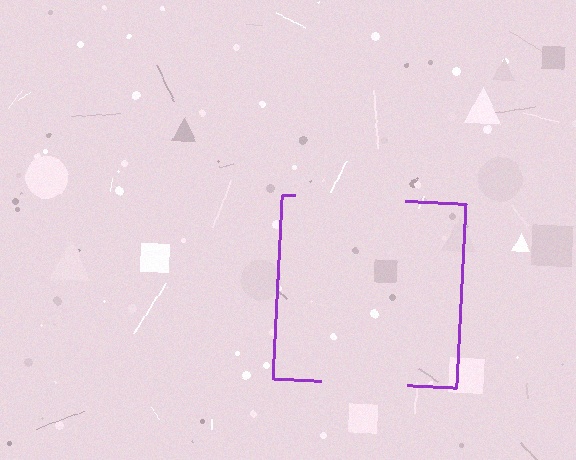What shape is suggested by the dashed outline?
The dashed outline suggests a square.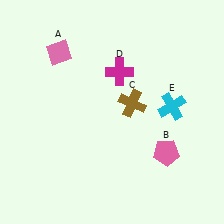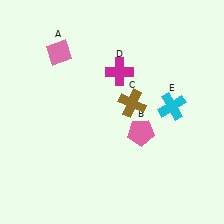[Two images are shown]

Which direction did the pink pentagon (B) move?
The pink pentagon (B) moved left.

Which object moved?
The pink pentagon (B) moved left.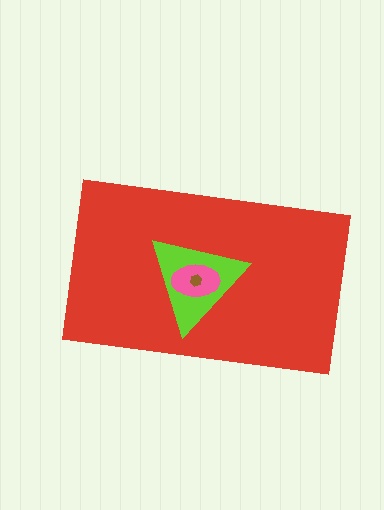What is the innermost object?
The brown hexagon.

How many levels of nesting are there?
4.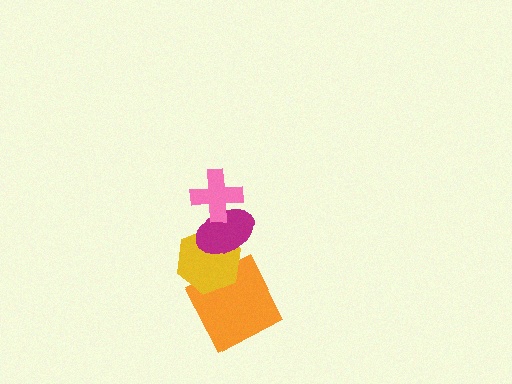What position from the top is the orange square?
The orange square is 4th from the top.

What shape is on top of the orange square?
The yellow hexagon is on top of the orange square.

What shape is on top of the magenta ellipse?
The pink cross is on top of the magenta ellipse.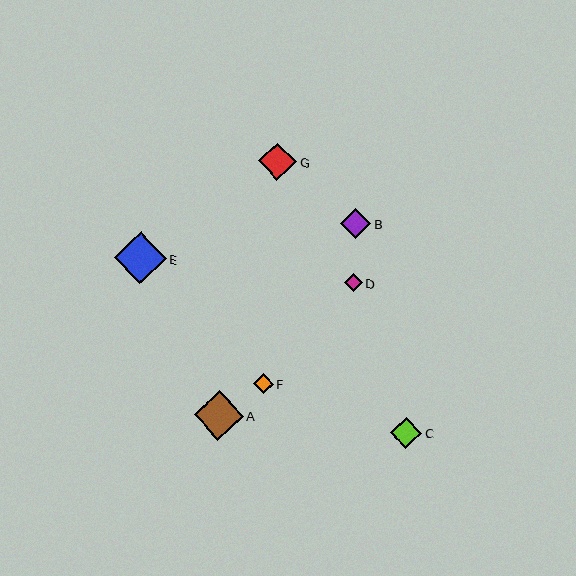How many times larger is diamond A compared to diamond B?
Diamond A is approximately 1.6 times the size of diamond B.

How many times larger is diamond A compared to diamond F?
Diamond A is approximately 2.5 times the size of diamond F.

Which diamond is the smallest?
Diamond D is the smallest with a size of approximately 18 pixels.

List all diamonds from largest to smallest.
From largest to smallest: E, A, G, C, B, F, D.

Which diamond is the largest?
Diamond E is the largest with a size of approximately 52 pixels.